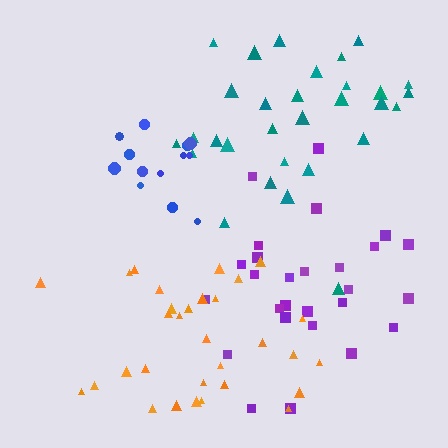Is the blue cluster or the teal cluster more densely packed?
Teal.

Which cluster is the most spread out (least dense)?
Orange.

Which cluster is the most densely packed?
Purple.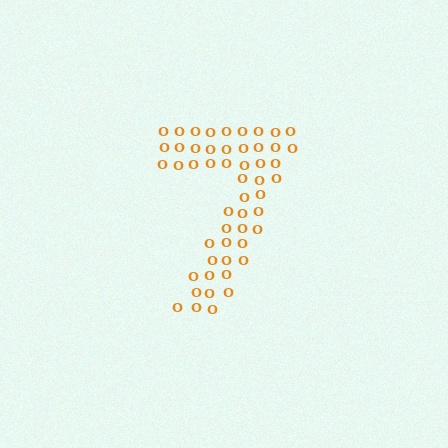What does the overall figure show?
The overall figure shows the digit 7.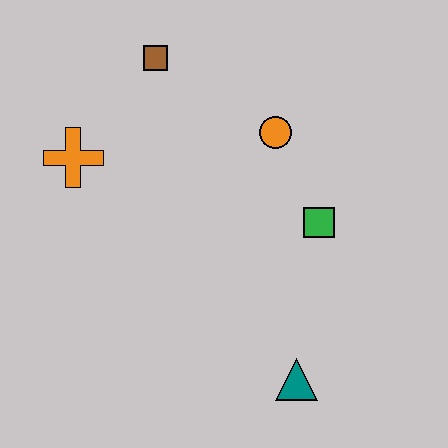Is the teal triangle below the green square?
Yes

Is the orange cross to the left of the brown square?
Yes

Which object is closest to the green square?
The orange circle is closest to the green square.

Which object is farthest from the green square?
The orange cross is farthest from the green square.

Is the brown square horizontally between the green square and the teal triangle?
No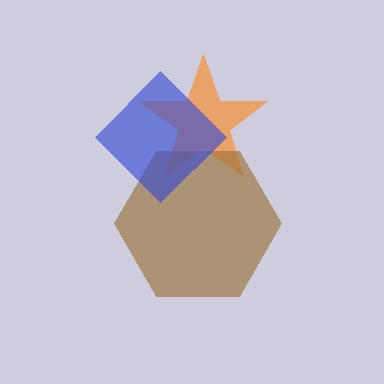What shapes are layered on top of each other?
The layered shapes are: an orange star, a brown hexagon, a blue diamond.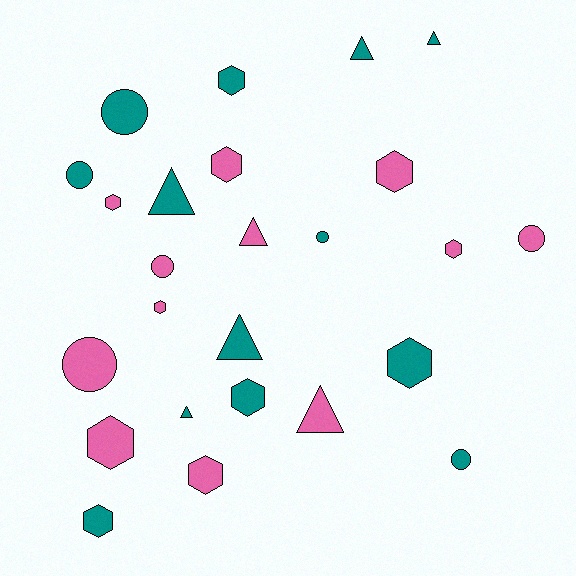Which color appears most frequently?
Teal, with 13 objects.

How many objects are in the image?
There are 25 objects.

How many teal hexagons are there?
There are 4 teal hexagons.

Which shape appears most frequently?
Hexagon, with 11 objects.